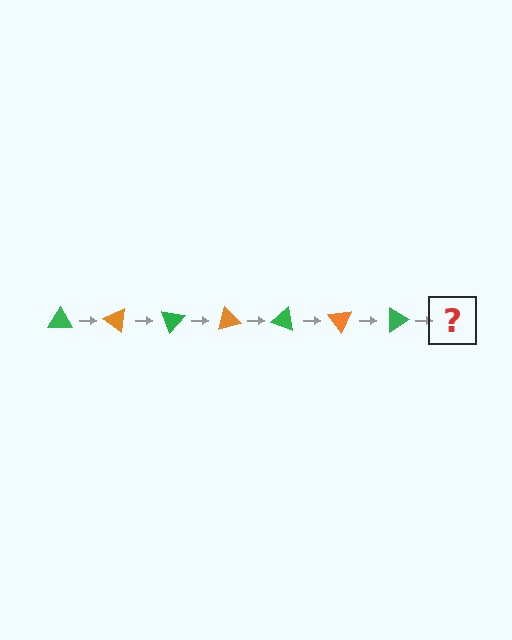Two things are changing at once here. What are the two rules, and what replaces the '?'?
The two rules are that it rotates 35 degrees each step and the color cycles through green and orange. The '?' should be an orange triangle, rotated 245 degrees from the start.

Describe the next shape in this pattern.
It should be an orange triangle, rotated 245 degrees from the start.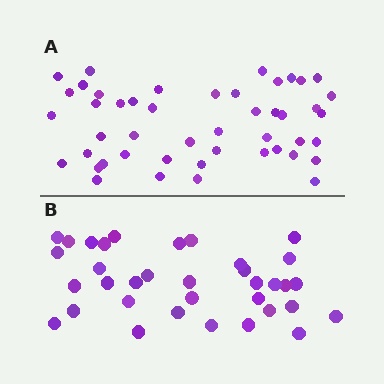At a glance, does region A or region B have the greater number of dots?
Region A (the top region) has more dots.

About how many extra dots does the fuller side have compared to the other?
Region A has roughly 12 or so more dots than region B.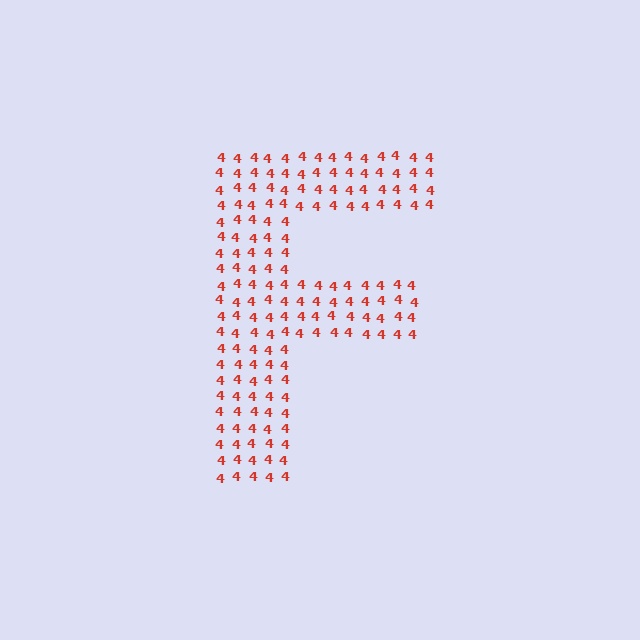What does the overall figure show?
The overall figure shows the letter F.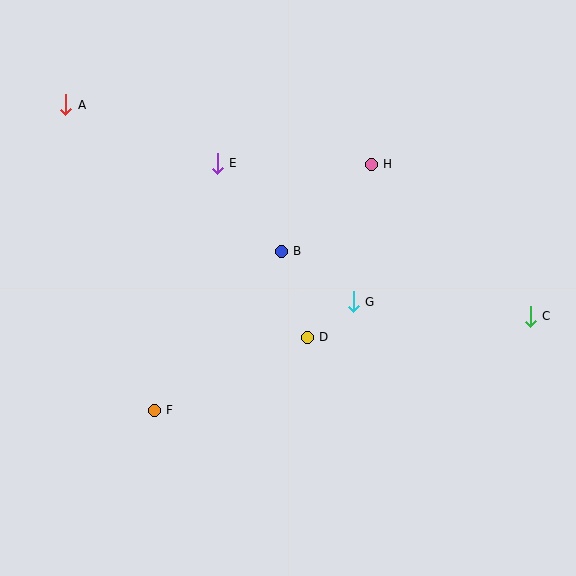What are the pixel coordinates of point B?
Point B is at (281, 251).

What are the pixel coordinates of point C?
Point C is at (530, 316).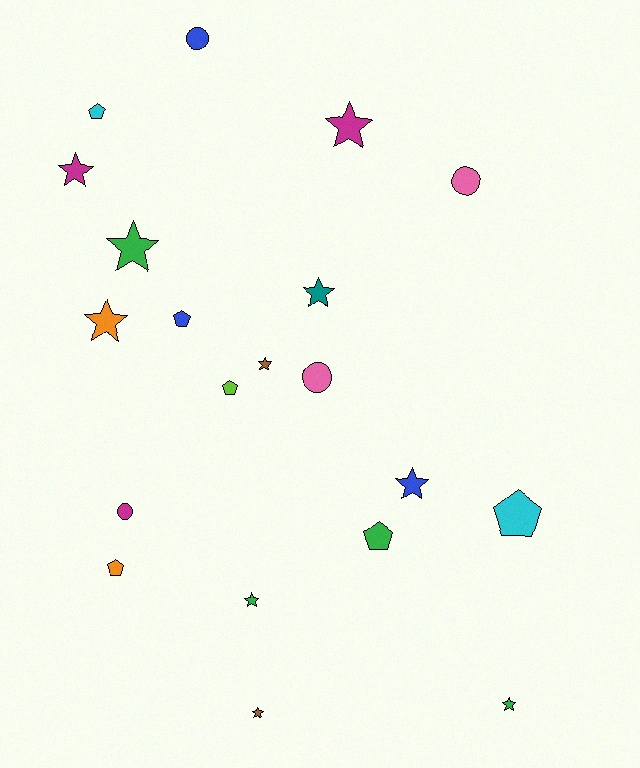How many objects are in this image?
There are 20 objects.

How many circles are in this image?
There are 4 circles.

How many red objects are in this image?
There are no red objects.